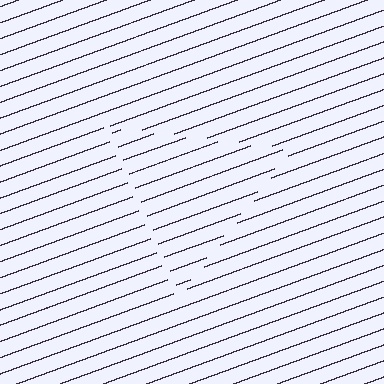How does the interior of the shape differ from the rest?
The interior of the shape contains the same grating, shifted by half a period — the contour is defined by the phase discontinuity where line-ends from the inner and outer gratings abut.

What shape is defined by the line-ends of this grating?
An illusory triangle. The interior of the shape contains the same grating, shifted by half a period — the contour is defined by the phase discontinuity where line-ends from the inner and outer gratings abut.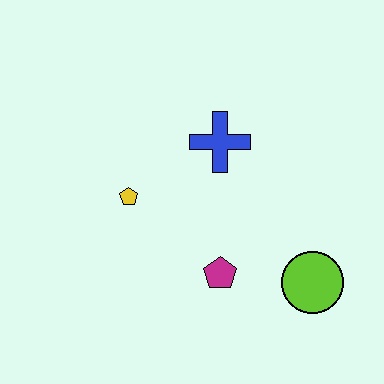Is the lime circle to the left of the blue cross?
No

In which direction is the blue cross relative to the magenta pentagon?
The blue cross is above the magenta pentagon.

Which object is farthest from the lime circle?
The yellow pentagon is farthest from the lime circle.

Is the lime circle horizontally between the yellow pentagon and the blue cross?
No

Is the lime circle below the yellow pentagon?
Yes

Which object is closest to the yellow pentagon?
The blue cross is closest to the yellow pentagon.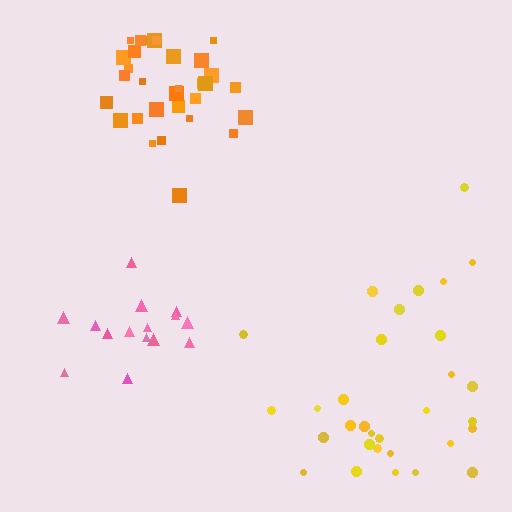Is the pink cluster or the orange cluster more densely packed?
Orange.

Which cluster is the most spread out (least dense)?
Yellow.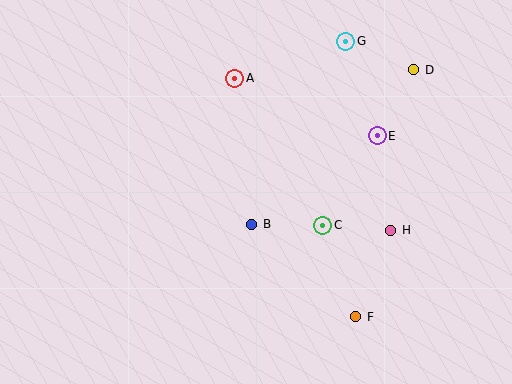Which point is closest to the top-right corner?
Point D is closest to the top-right corner.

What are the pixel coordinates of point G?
Point G is at (346, 41).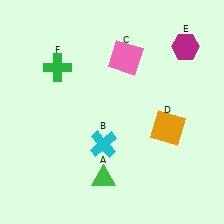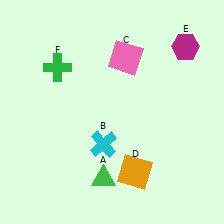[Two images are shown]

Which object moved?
The orange square (D) moved down.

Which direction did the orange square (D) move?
The orange square (D) moved down.